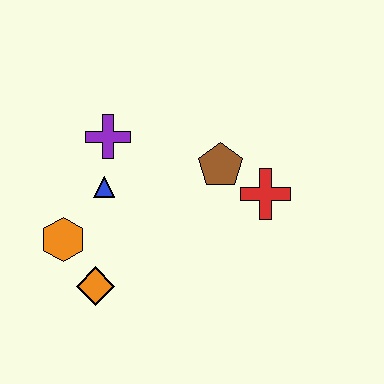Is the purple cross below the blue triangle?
No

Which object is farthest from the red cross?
The orange hexagon is farthest from the red cross.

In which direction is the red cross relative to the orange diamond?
The red cross is to the right of the orange diamond.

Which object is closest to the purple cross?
The blue triangle is closest to the purple cross.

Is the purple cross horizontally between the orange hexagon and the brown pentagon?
Yes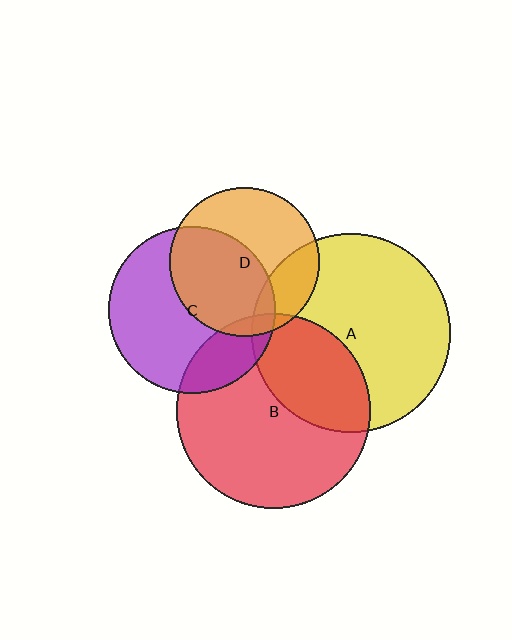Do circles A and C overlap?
Yes.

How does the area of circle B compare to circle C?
Approximately 1.4 times.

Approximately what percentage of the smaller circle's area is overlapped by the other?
Approximately 5%.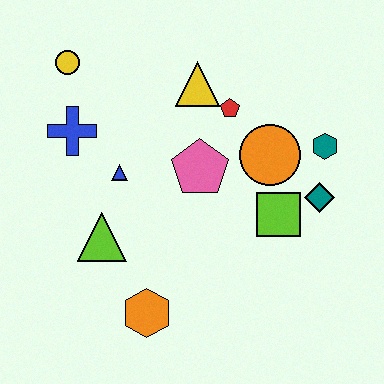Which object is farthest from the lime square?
The yellow circle is farthest from the lime square.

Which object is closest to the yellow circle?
The blue cross is closest to the yellow circle.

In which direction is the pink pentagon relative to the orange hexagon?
The pink pentagon is above the orange hexagon.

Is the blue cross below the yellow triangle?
Yes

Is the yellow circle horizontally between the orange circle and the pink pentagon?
No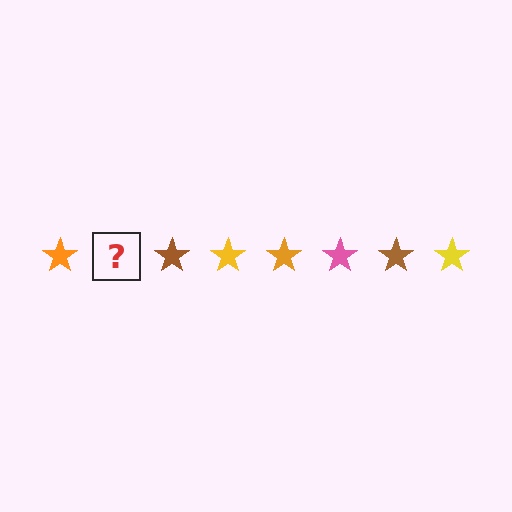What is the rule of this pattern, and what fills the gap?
The rule is that the pattern cycles through orange, pink, brown, yellow stars. The gap should be filled with a pink star.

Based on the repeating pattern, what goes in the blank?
The blank should be a pink star.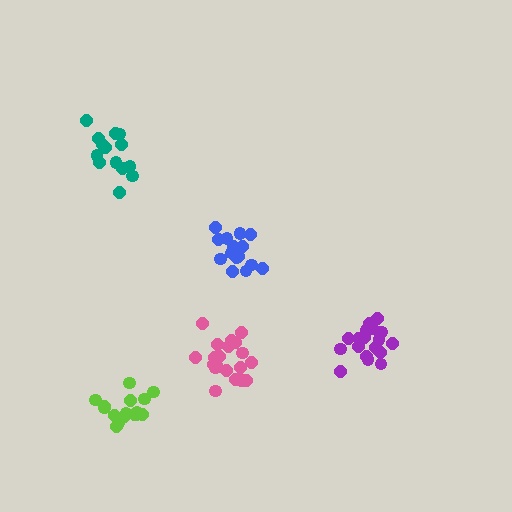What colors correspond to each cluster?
The clusters are colored: lime, purple, blue, teal, pink.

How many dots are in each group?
Group 1: 16 dots, Group 2: 18 dots, Group 3: 16 dots, Group 4: 14 dots, Group 5: 20 dots (84 total).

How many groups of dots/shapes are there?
There are 5 groups.